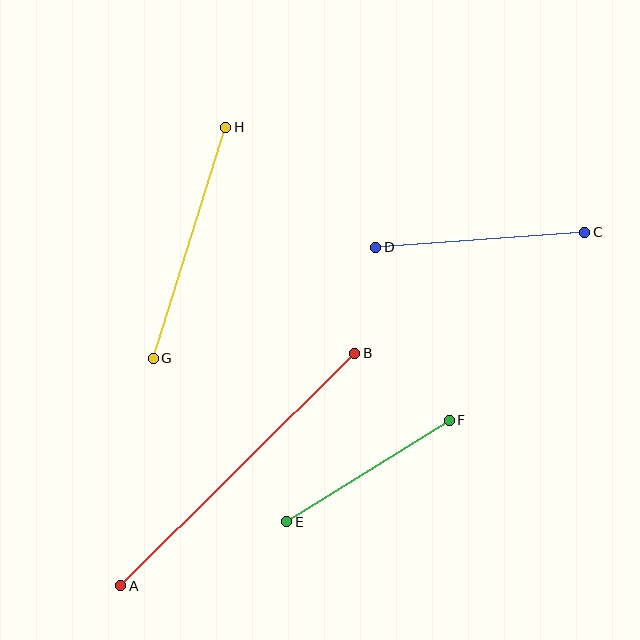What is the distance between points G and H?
The distance is approximately 242 pixels.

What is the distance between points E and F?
The distance is approximately 192 pixels.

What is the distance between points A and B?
The distance is approximately 330 pixels.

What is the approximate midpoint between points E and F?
The midpoint is at approximately (368, 471) pixels.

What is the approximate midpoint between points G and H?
The midpoint is at approximately (189, 243) pixels.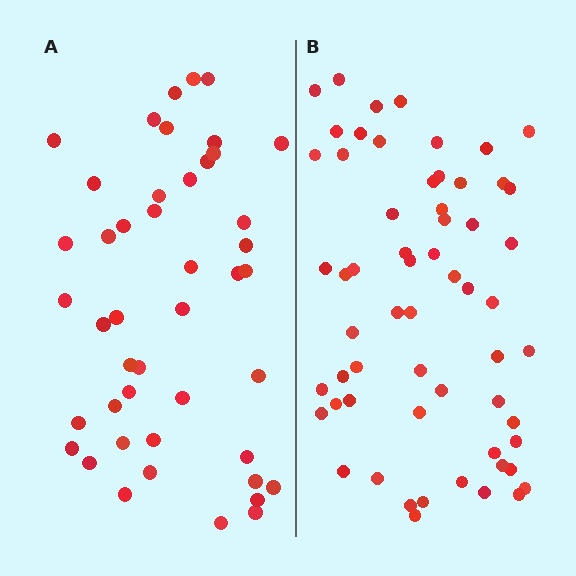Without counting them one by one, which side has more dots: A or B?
Region B (the right region) has more dots.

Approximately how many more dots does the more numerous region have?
Region B has approximately 15 more dots than region A.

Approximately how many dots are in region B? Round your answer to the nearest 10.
About 60 dots.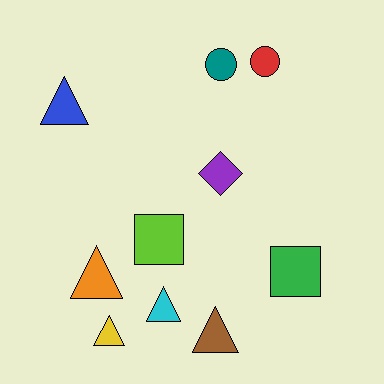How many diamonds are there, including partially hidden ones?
There is 1 diamond.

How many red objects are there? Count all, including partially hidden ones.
There is 1 red object.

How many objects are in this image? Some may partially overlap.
There are 10 objects.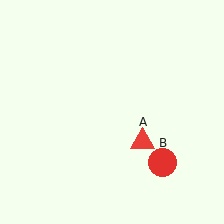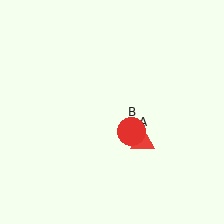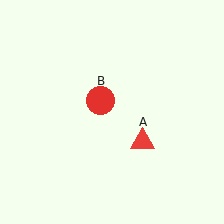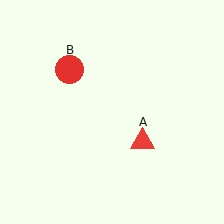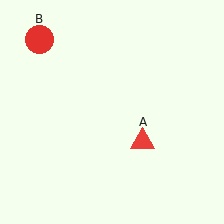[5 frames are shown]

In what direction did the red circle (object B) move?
The red circle (object B) moved up and to the left.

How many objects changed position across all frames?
1 object changed position: red circle (object B).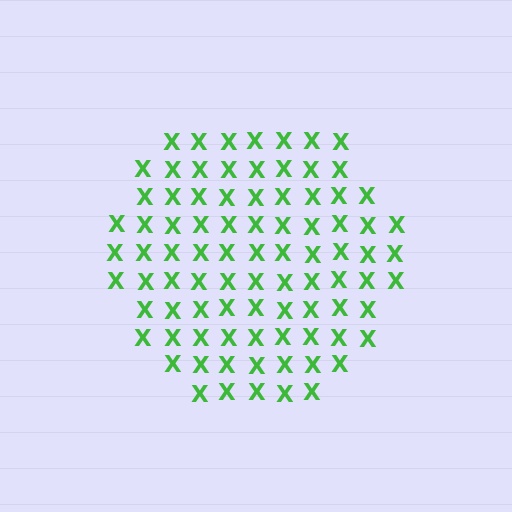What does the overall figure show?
The overall figure shows a hexagon.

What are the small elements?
The small elements are letter X's.